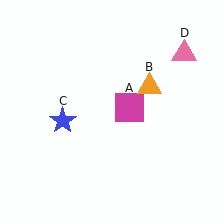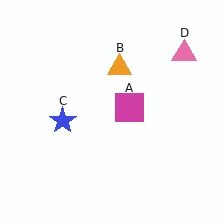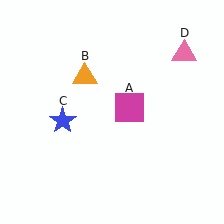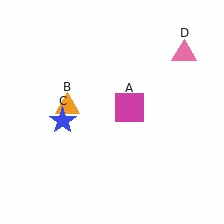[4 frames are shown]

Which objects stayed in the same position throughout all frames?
Magenta square (object A) and blue star (object C) and pink triangle (object D) remained stationary.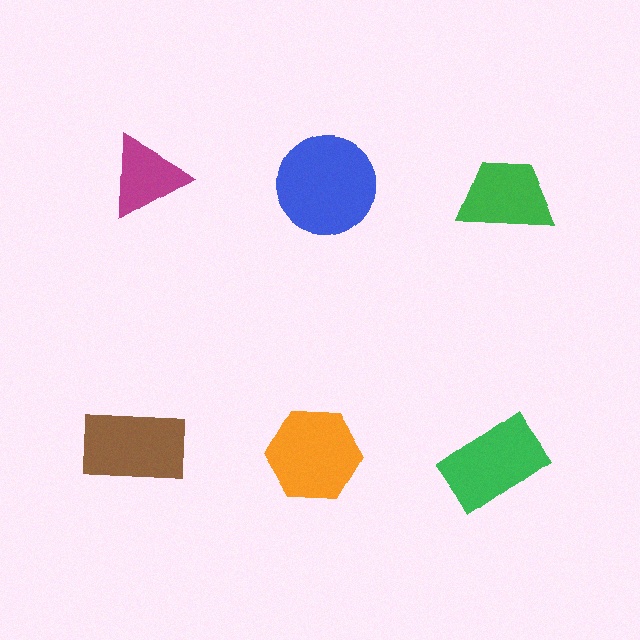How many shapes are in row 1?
3 shapes.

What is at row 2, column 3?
A green rectangle.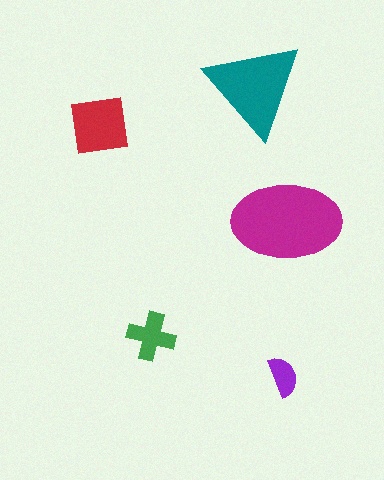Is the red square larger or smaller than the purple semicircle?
Larger.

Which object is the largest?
The magenta ellipse.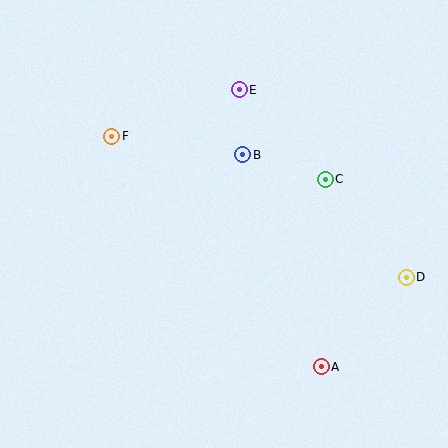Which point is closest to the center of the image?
Point B at (243, 155) is closest to the center.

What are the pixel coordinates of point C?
Point C is at (325, 179).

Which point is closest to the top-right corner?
Point C is closest to the top-right corner.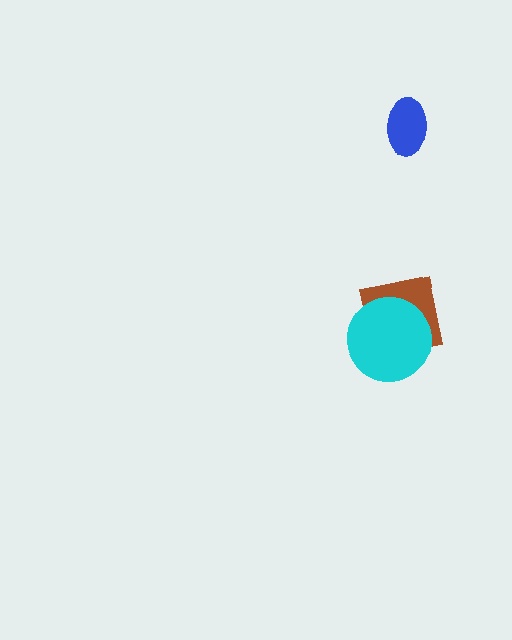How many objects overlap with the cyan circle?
1 object overlaps with the cyan circle.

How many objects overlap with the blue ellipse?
0 objects overlap with the blue ellipse.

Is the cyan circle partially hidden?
No, no other shape covers it.